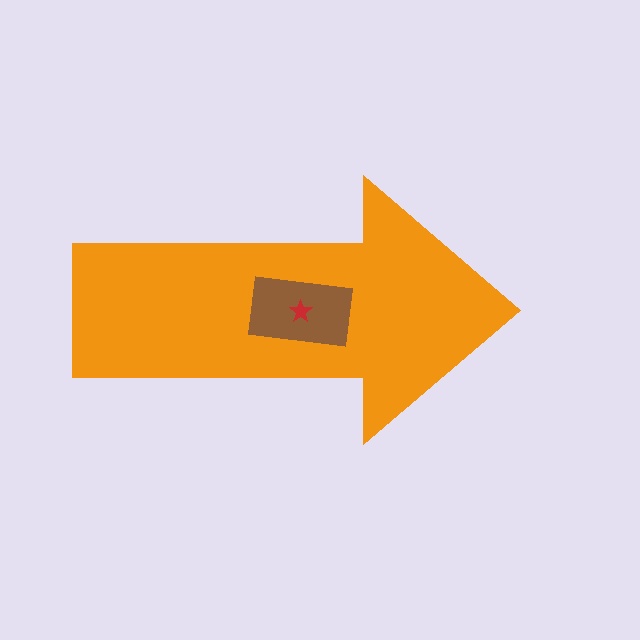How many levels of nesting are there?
3.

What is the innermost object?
The red star.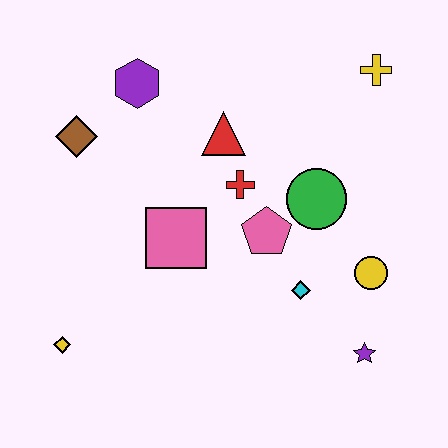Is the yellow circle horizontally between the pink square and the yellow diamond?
No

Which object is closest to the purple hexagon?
The brown diamond is closest to the purple hexagon.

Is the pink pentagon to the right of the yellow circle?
No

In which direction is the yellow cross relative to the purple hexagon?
The yellow cross is to the right of the purple hexagon.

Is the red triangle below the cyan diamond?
No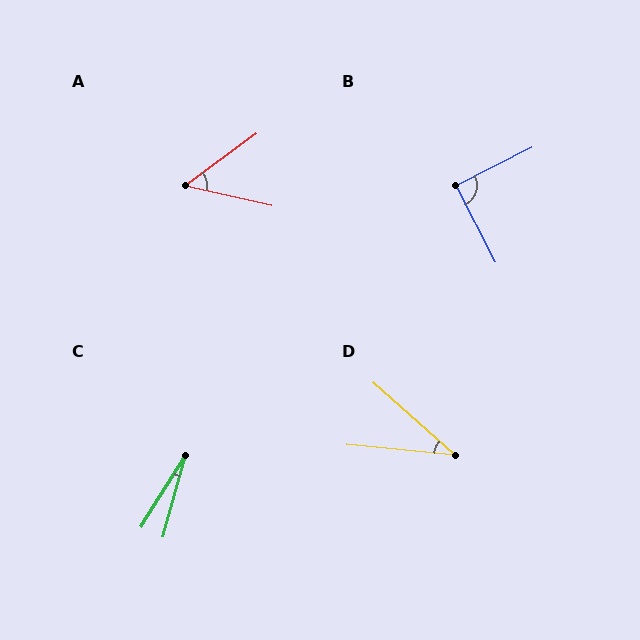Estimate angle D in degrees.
Approximately 36 degrees.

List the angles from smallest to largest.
C (16°), D (36°), A (49°), B (90°).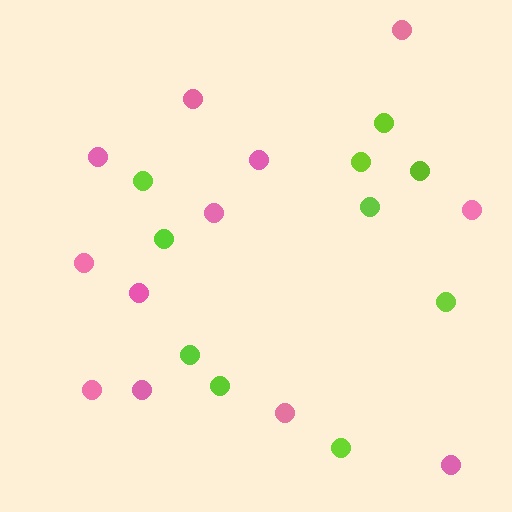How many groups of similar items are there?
There are 2 groups: one group of pink circles (12) and one group of lime circles (10).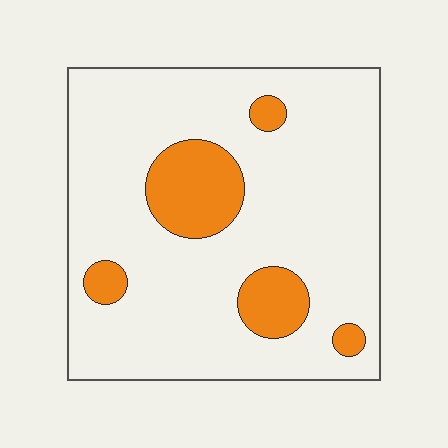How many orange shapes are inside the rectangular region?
5.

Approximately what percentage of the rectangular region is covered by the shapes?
Approximately 15%.